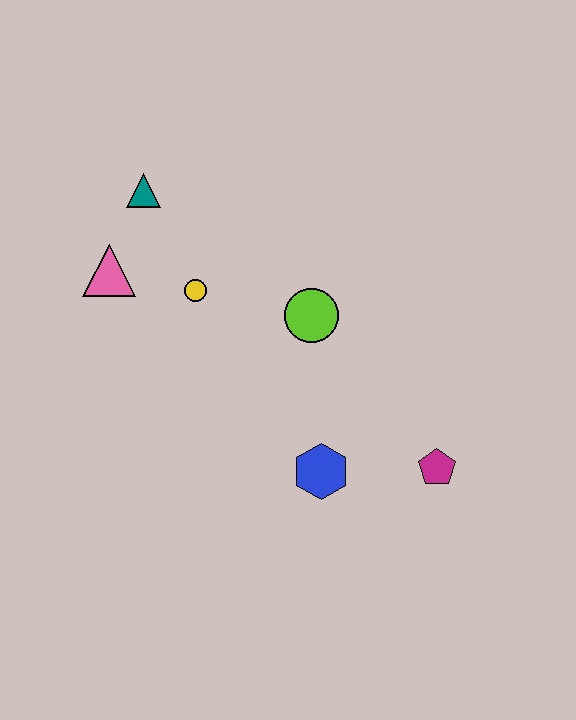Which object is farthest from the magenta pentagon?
The teal triangle is farthest from the magenta pentagon.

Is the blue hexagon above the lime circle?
No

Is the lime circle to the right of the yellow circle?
Yes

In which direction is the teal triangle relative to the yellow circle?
The teal triangle is above the yellow circle.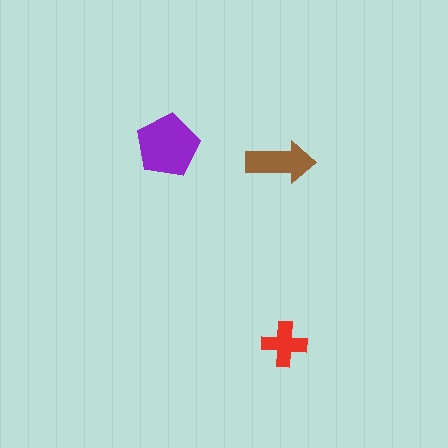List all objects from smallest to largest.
The red cross, the brown arrow, the purple pentagon.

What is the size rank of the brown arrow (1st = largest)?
2nd.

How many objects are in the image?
There are 3 objects in the image.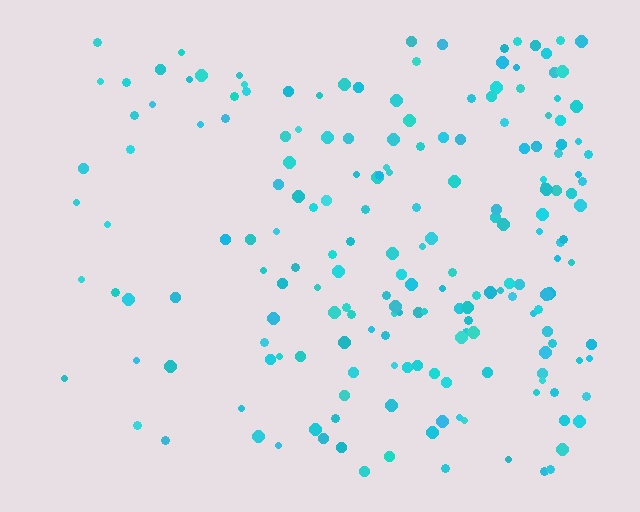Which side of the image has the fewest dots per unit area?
The left.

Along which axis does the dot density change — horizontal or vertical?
Horizontal.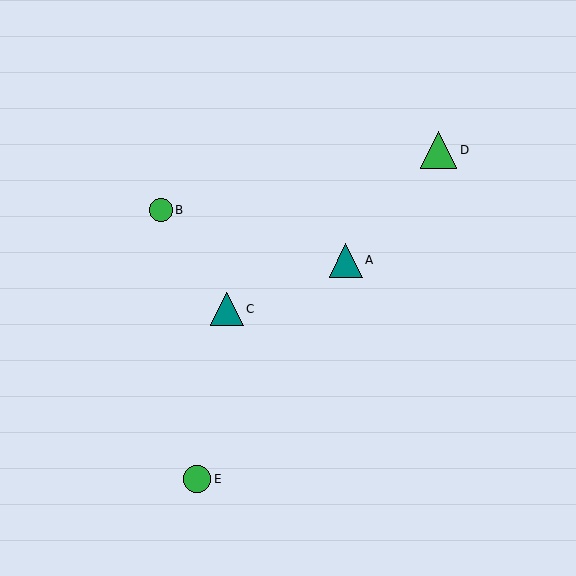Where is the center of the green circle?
The center of the green circle is at (161, 210).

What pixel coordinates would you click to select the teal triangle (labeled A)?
Click at (346, 261) to select the teal triangle A.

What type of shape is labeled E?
Shape E is a green circle.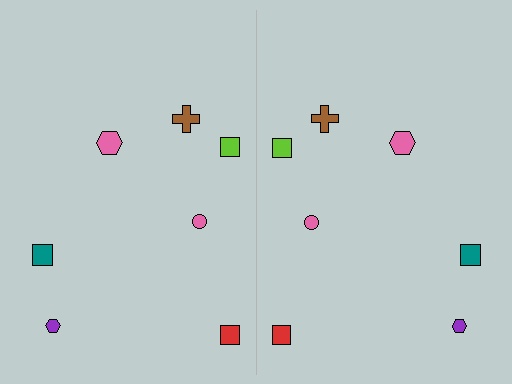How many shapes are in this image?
There are 14 shapes in this image.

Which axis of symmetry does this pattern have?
The pattern has a vertical axis of symmetry running through the center of the image.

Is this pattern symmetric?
Yes, this pattern has bilateral (reflection) symmetry.